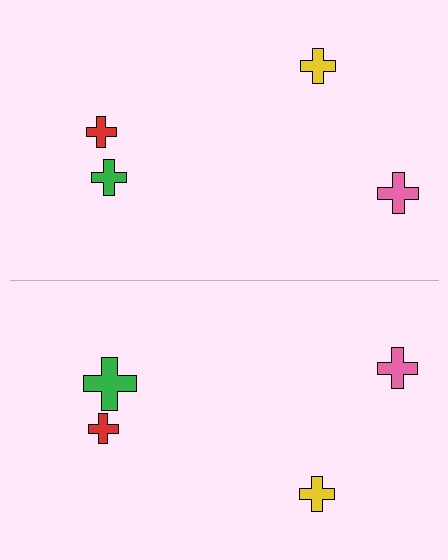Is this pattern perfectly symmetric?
No, the pattern is not perfectly symmetric. The green cross on the bottom side has a different size than its mirror counterpart.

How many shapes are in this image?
There are 8 shapes in this image.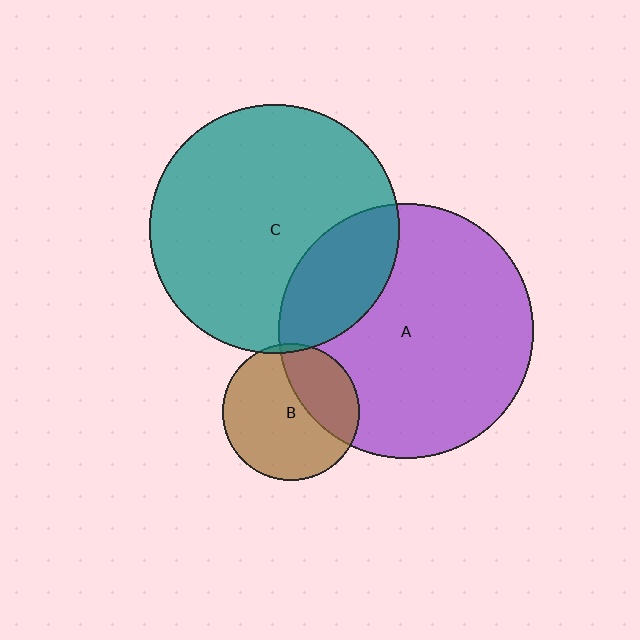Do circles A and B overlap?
Yes.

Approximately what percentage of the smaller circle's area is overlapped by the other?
Approximately 35%.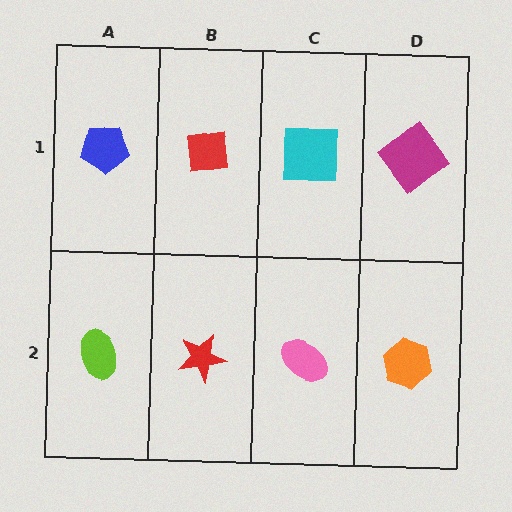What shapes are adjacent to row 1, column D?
An orange hexagon (row 2, column D), a cyan square (row 1, column C).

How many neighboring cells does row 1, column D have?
2.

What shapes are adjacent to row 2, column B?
A red square (row 1, column B), a lime ellipse (row 2, column A), a pink ellipse (row 2, column C).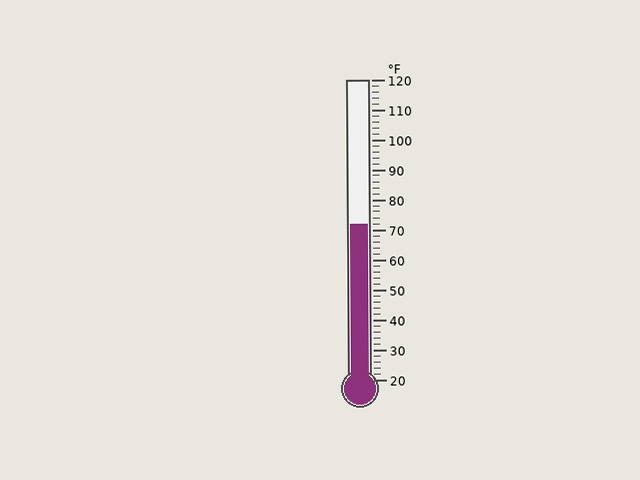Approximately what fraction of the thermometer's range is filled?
The thermometer is filled to approximately 50% of its range.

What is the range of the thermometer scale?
The thermometer scale ranges from 20°F to 120°F.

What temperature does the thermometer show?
The thermometer shows approximately 72°F.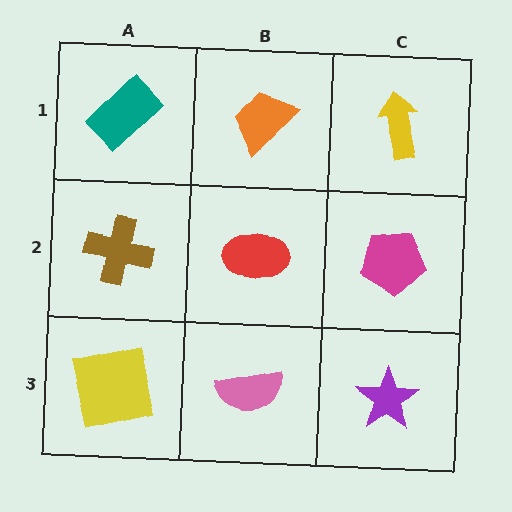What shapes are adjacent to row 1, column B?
A red ellipse (row 2, column B), a teal rectangle (row 1, column A), a yellow arrow (row 1, column C).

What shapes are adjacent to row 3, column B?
A red ellipse (row 2, column B), a yellow square (row 3, column A), a purple star (row 3, column C).